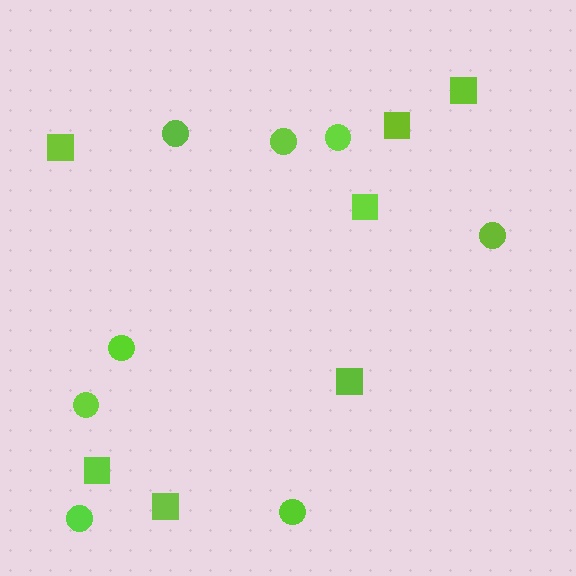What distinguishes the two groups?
There are 2 groups: one group of circles (8) and one group of squares (7).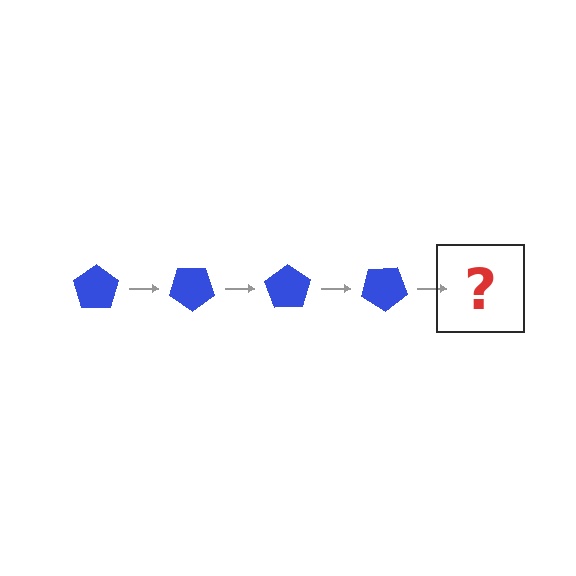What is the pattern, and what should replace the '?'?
The pattern is that the pentagon rotates 35 degrees each step. The '?' should be a blue pentagon rotated 140 degrees.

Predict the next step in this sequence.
The next step is a blue pentagon rotated 140 degrees.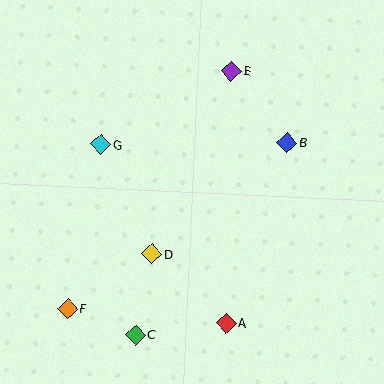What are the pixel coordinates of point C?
Point C is at (136, 335).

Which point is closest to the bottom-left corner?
Point F is closest to the bottom-left corner.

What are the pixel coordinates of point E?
Point E is at (231, 71).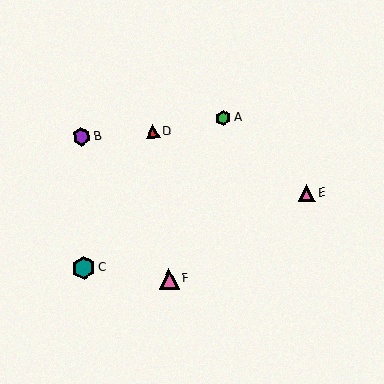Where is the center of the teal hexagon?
The center of the teal hexagon is at (84, 268).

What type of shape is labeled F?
Shape F is a pink triangle.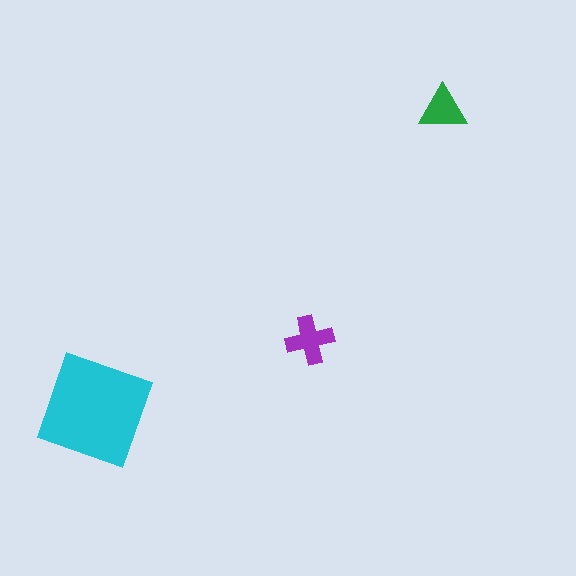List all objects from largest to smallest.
The cyan square, the purple cross, the green triangle.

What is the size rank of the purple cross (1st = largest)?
2nd.